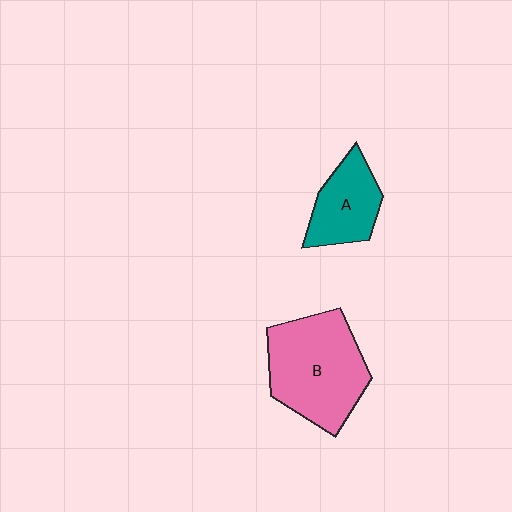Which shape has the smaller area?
Shape A (teal).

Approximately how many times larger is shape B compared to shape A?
Approximately 1.8 times.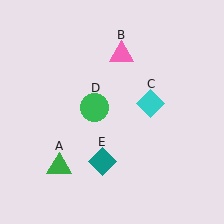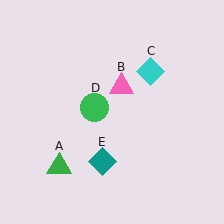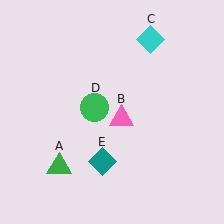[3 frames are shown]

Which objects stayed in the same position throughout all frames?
Green triangle (object A) and green circle (object D) and teal diamond (object E) remained stationary.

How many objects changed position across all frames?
2 objects changed position: pink triangle (object B), cyan diamond (object C).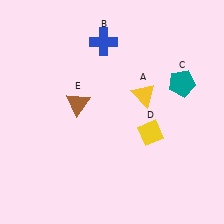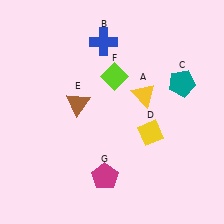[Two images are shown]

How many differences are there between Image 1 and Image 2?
There are 2 differences between the two images.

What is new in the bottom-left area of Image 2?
A magenta pentagon (G) was added in the bottom-left area of Image 2.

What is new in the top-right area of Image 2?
A lime diamond (F) was added in the top-right area of Image 2.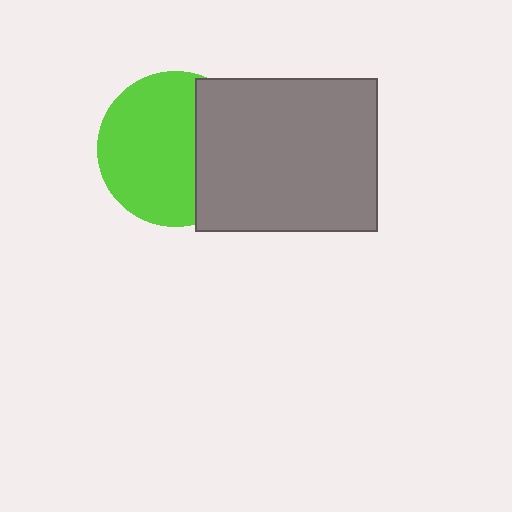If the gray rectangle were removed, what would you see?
You would see the complete lime circle.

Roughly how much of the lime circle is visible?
Most of it is visible (roughly 66%).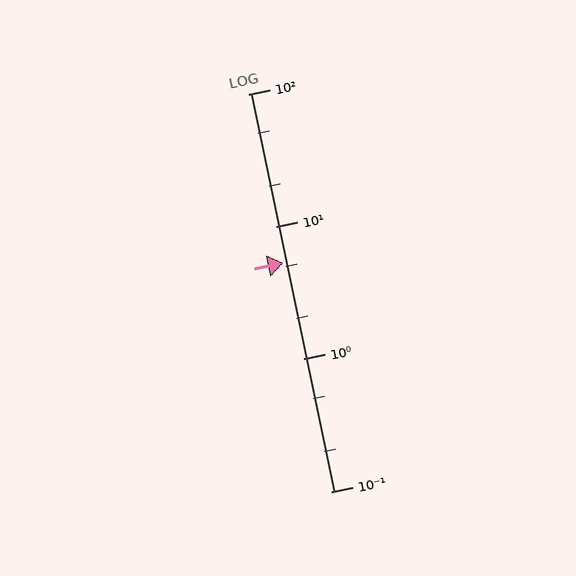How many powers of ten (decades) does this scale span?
The scale spans 3 decades, from 0.1 to 100.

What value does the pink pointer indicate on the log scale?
The pointer indicates approximately 5.3.